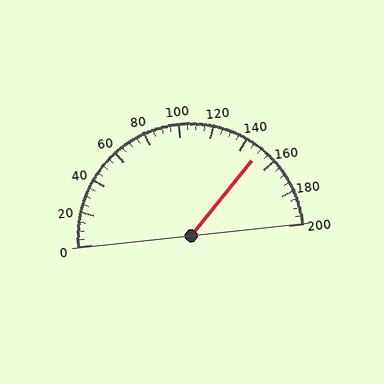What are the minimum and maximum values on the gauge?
The gauge ranges from 0 to 200.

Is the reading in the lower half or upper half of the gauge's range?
The reading is in the upper half of the range (0 to 200).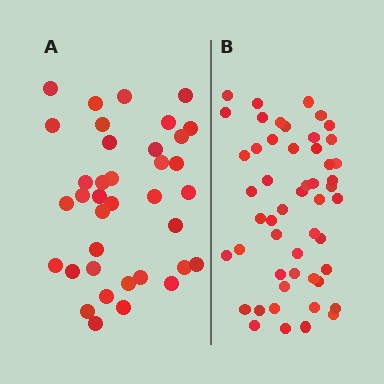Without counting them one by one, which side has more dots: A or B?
Region B (the right region) has more dots.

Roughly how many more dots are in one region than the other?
Region B has approximately 15 more dots than region A.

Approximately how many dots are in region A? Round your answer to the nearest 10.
About 40 dots. (The exact count is 37, which rounds to 40.)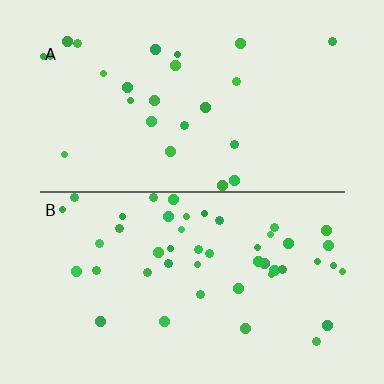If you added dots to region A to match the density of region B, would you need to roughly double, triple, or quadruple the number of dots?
Approximately double.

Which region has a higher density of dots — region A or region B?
B (the bottom).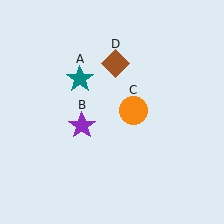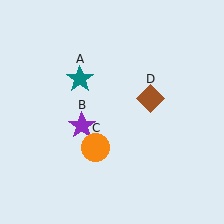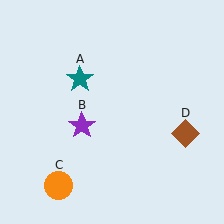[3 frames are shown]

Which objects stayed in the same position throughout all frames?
Teal star (object A) and purple star (object B) remained stationary.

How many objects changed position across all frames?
2 objects changed position: orange circle (object C), brown diamond (object D).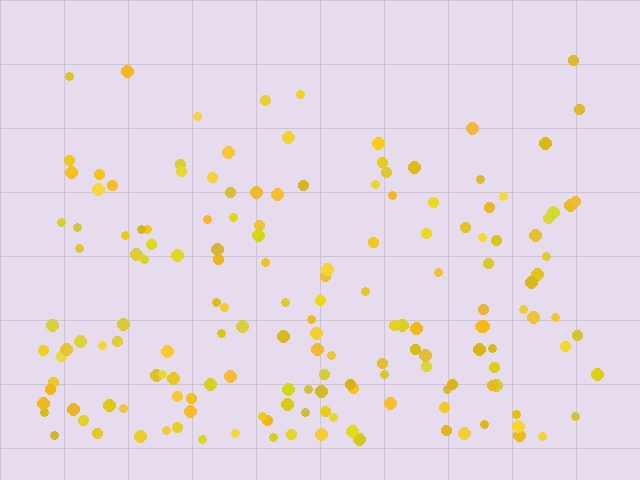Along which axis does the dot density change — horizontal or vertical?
Vertical.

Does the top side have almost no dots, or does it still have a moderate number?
Still a moderate number, just noticeably fewer than the bottom.